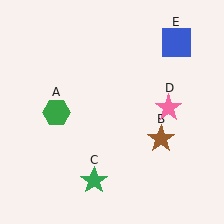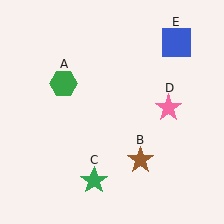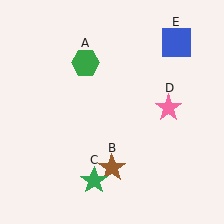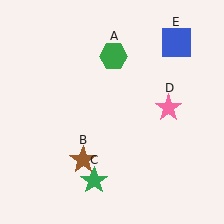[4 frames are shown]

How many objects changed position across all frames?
2 objects changed position: green hexagon (object A), brown star (object B).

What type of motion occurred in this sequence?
The green hexagon (object A), brown star (object B) rotated clockwise around the center of the scene.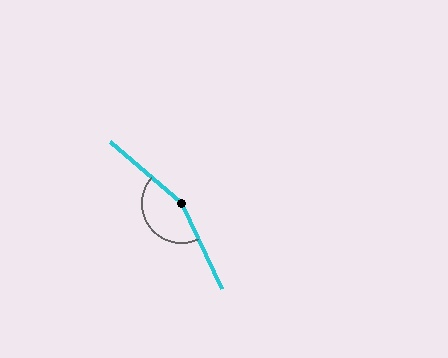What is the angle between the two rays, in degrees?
Approximately 156 degrees.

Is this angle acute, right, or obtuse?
It is obtuse.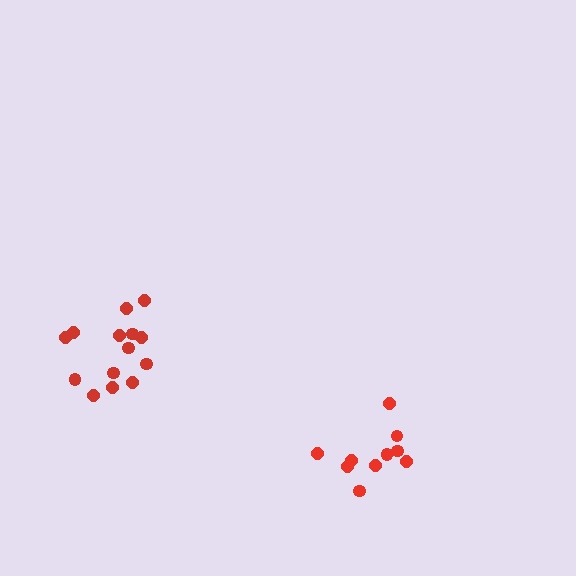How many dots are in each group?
Group 1: 10 dots, Group 2: 14 dots (24 total).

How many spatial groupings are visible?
There are 2 spatial groupings.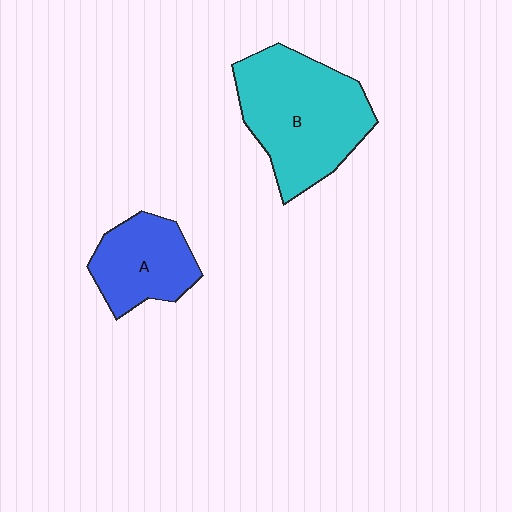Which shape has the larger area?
Shape B (cyan).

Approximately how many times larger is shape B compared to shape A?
Approximately 1.7 times.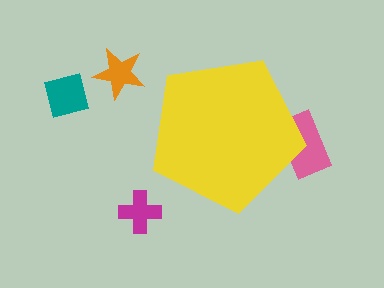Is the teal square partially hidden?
No, the teal square is fully visible.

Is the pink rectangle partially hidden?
Yes, the pink rectangle is partially hidden behind the yellow pentagon.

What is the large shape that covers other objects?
A yellow pentagon.